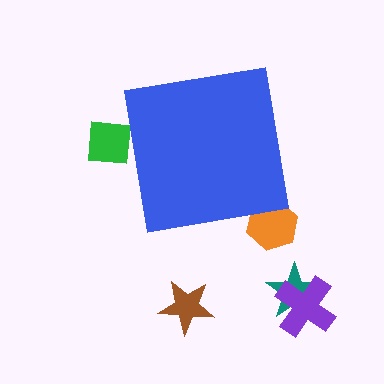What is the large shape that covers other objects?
A blue square.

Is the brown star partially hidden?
No, the brown star is fully visible.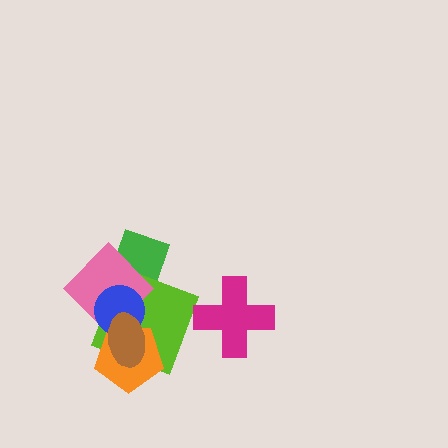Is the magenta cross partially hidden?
No, no other shape covers it.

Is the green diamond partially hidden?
Yes, it is partially covered by another shape.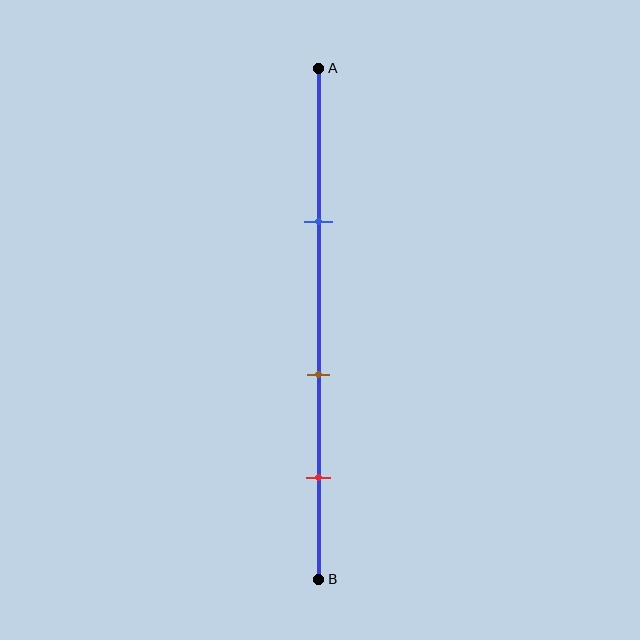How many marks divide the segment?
There are 3 marks dividing the segment.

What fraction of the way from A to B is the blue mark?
The blue mark is approximately 30% (0.3) of the way from A to B.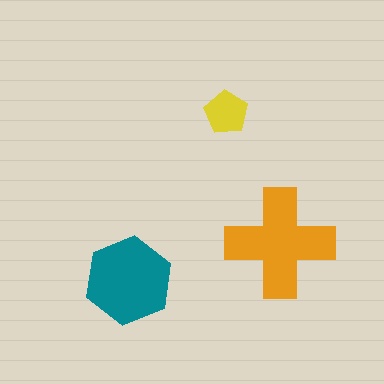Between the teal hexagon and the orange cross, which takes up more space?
The orange cross.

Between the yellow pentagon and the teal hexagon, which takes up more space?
The teal hexagon.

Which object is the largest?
The orange cross.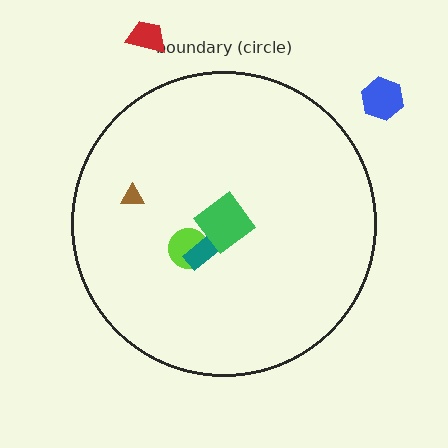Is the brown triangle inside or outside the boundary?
Inside.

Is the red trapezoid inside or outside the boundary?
Outside.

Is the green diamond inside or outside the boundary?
Inside.